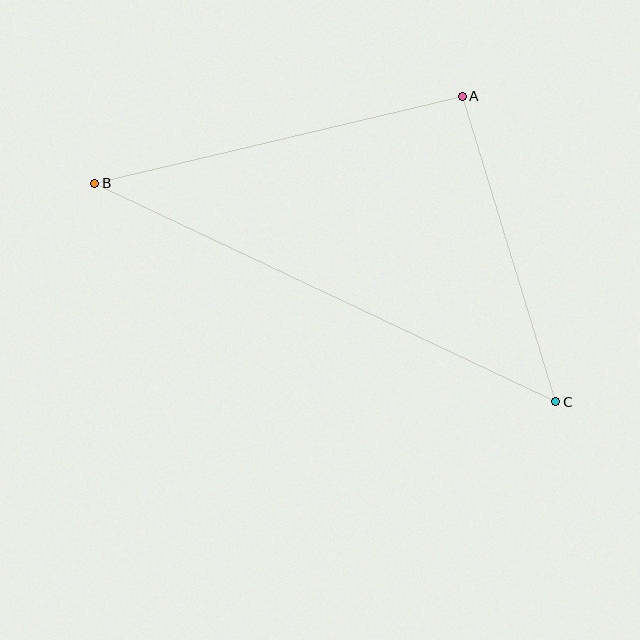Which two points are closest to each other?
Points A and C are closest to each other.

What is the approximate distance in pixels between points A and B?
The distance between A and B is approximately 378 pixels.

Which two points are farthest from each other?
Points B and C are farthest from each other.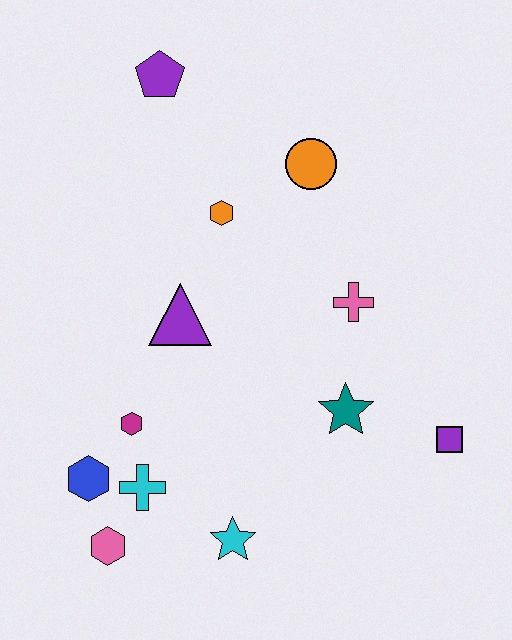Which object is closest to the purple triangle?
The orange hexagon is closest to the purple triangle.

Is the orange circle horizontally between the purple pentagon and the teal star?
Yes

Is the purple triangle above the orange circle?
No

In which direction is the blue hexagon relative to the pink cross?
The blue hexagon is to the left of the pink cross.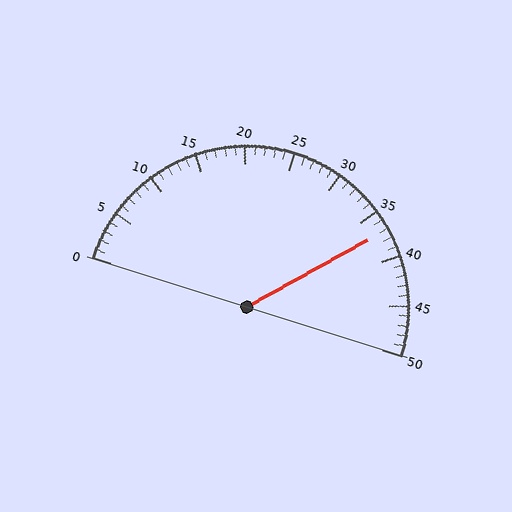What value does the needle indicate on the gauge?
The needle indicates approximately 37.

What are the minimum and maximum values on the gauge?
The gauge ranges from 0 to 50.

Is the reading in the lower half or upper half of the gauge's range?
The reading is in the upper half of the range (0 to 50).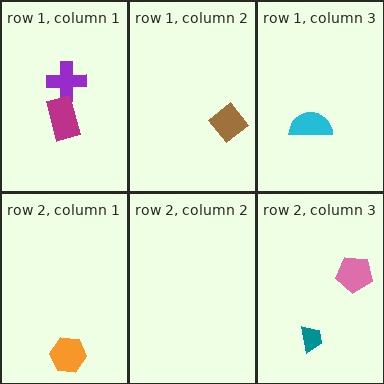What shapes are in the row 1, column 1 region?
The purple cross, the magenta rectangle.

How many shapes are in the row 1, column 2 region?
1.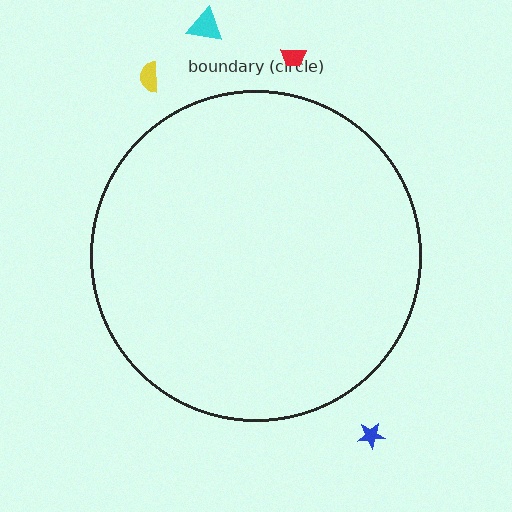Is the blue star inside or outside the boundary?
Outside.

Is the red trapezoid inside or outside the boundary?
Outside.